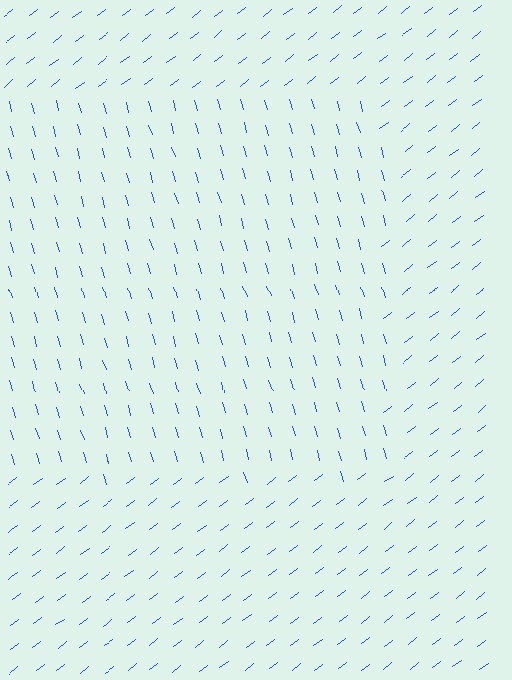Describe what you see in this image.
The image is filled with small blue line segments. A rectangle region in the image has lines oriented differently from the surrounding lines, creating a visible texture boundary.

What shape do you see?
I see a rectangle.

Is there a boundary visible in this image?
Yes, there is a texture boundary formed by a change in line orientation.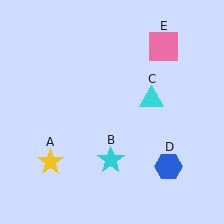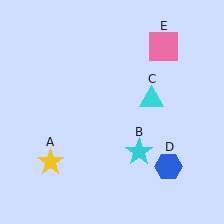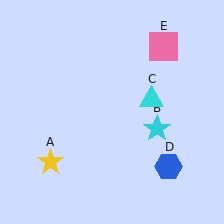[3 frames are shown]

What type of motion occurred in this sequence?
The cyan star (object B) rotated counterclockwise around the center of the scene.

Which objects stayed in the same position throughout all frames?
Yellow star (object A) and cyan triangle (object C) and blue hexagon (object D) and pink square (object E) remained stationary.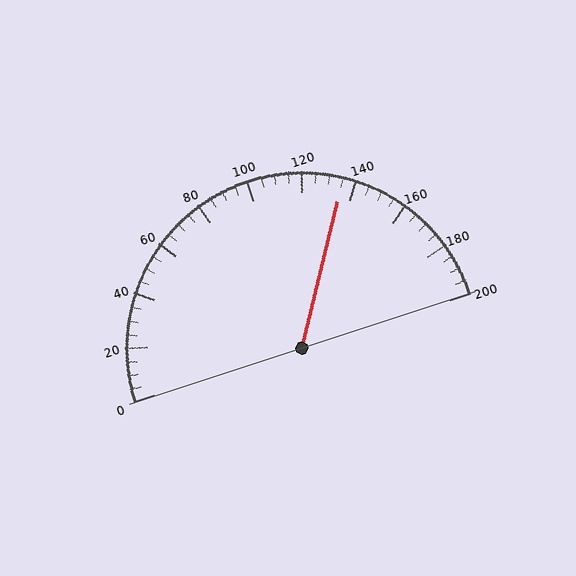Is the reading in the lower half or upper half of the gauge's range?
The reading is in the upper half of the range (0 to 200).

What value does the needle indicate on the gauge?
The needle indicates approximately 135.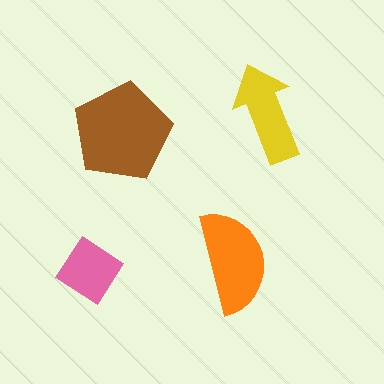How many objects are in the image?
There are 4 objects in the image.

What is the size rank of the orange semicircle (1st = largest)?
2nd.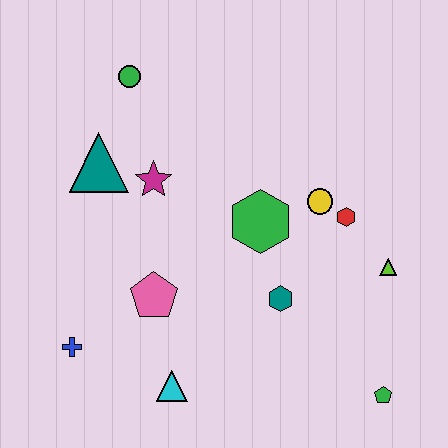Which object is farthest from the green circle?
The green pentagon is farthest from the green circle.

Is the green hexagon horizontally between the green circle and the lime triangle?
Yes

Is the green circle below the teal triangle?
No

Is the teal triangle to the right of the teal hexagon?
No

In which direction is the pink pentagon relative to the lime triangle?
The pink pentagon is to the left of the lime triangle.